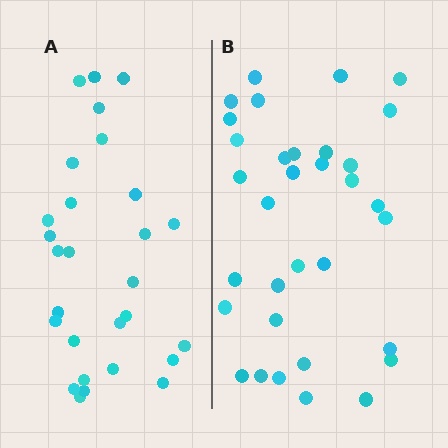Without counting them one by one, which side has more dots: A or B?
Region B (the right region) has more dots.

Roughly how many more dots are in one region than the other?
Region B has about 5 more dots than region A.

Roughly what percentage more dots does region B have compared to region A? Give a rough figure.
About 20% more.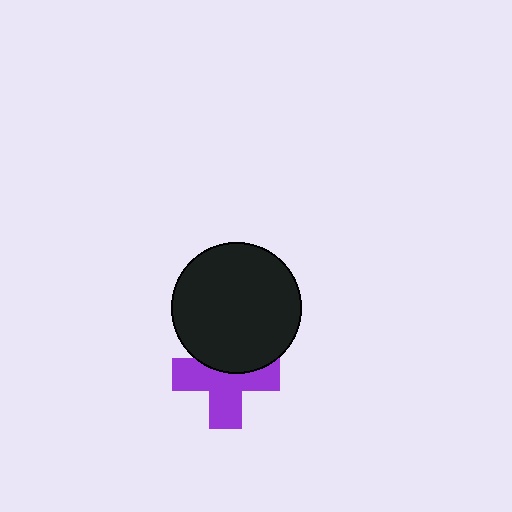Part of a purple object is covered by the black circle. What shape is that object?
It is a cross.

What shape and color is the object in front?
The object in front is a black circle.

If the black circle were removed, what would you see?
You would see the complete purple cross.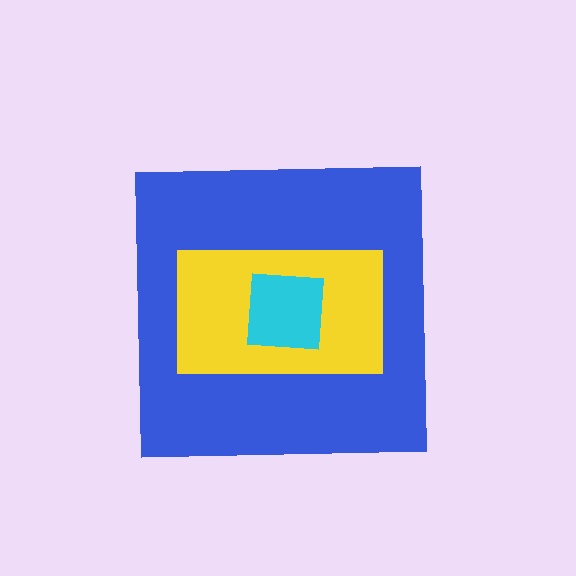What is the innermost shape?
The cyan square.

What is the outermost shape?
The blue square.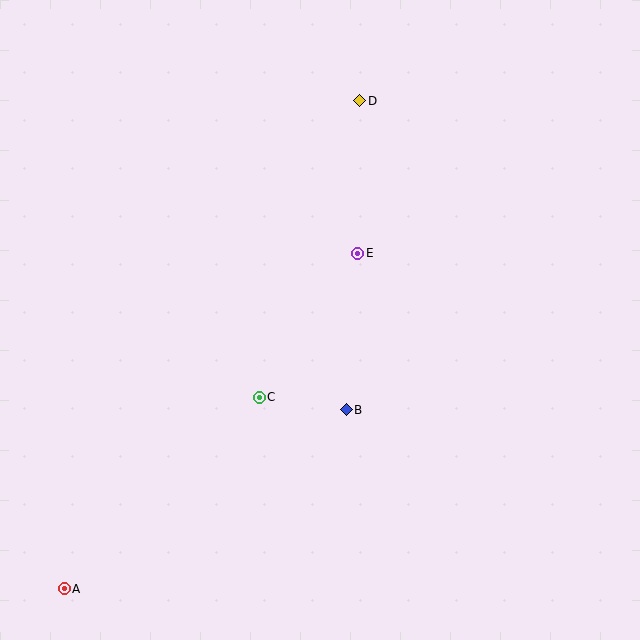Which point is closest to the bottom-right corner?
Point B is closest to the bottom-right corner.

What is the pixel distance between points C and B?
The distance between C and B is 88 pixels.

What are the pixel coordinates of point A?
Point A is at (64, 589).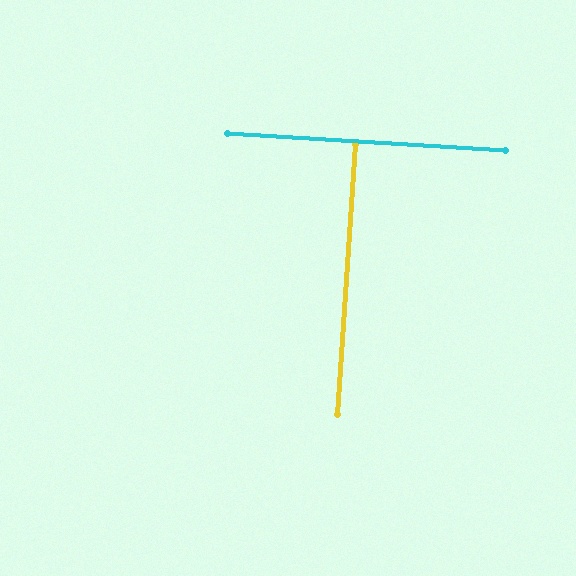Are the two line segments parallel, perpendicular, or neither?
Perpendicular — they meet at approximately 90°.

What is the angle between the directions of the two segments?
Approximately 90 degrees.